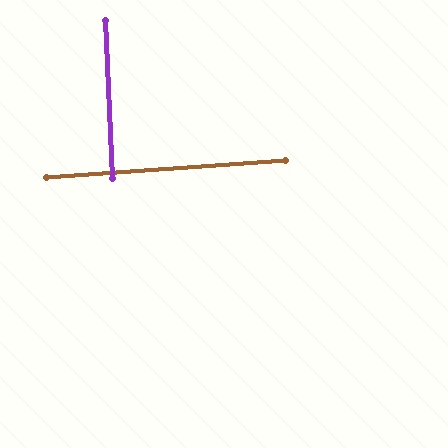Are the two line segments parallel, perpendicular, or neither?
Perpendicular — they meet at approximately 88°.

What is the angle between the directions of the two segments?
Approximately 88 degrees.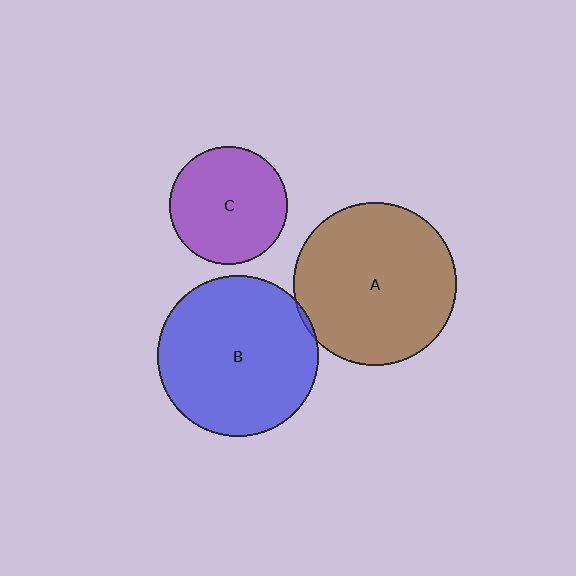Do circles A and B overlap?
Yes.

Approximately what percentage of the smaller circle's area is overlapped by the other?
Approximately 5%.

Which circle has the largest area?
Circle A (brown).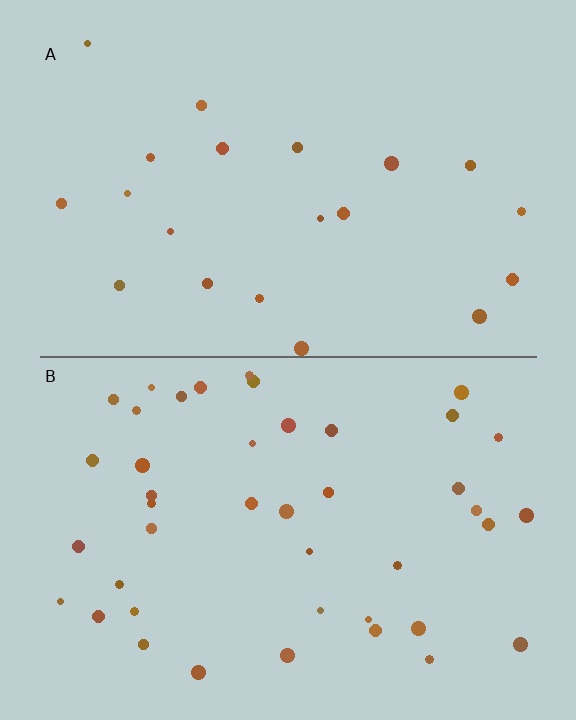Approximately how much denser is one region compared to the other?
Approximately 2.1× — region B over region A.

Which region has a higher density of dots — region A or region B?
B (the bottom).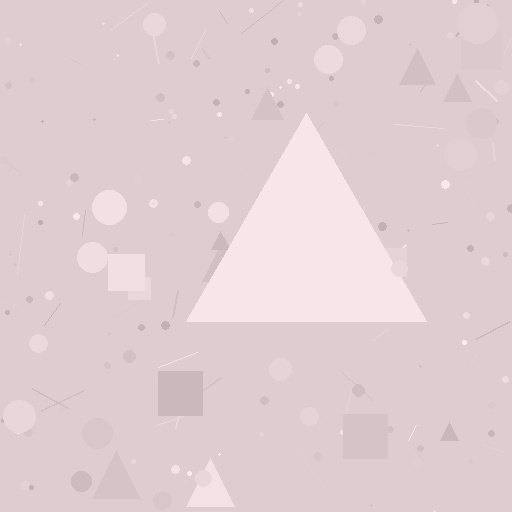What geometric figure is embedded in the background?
A triangle is embedded in the background.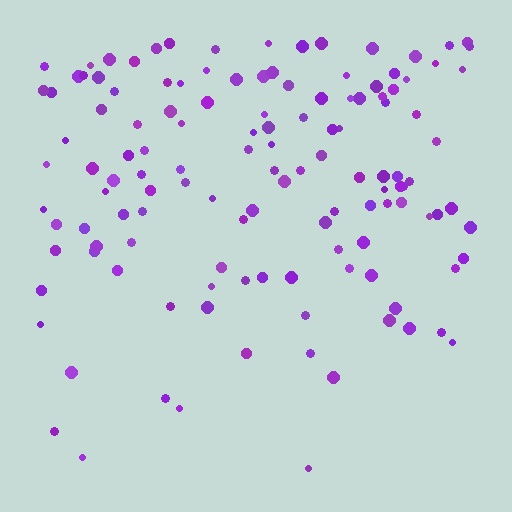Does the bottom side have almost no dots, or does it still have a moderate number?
Still a moderate number, just noticeably fewer than the top.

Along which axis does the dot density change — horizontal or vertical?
Vertical.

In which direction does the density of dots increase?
From bottom to top, with the top side densest.